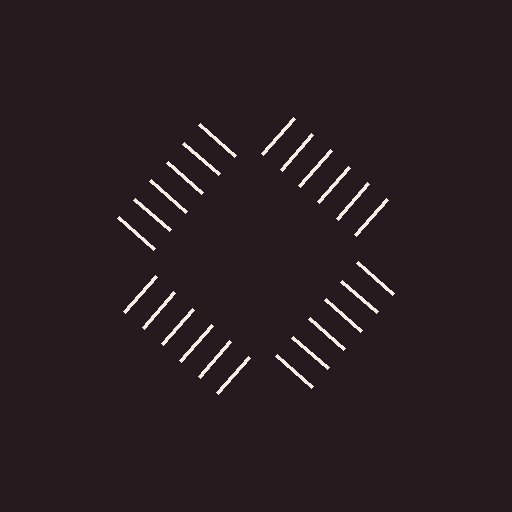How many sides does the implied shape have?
4 sides — the line-ends trace a square.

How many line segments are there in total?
24 — 6 along each of the 4 edges.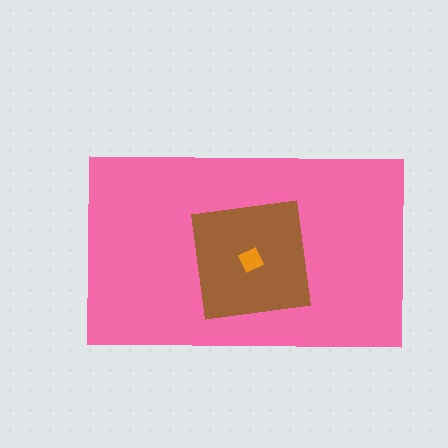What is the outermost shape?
The pink rectangle.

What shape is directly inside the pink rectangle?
The brown square.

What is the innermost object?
The orange diamond.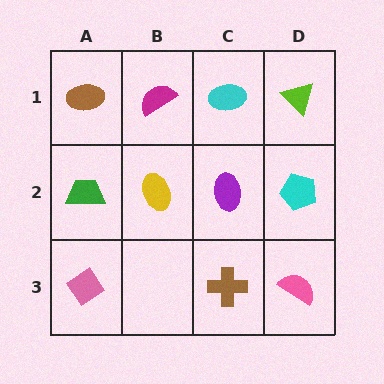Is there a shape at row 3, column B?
No, that cell is empty.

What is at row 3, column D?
A pink semicircle.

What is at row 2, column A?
A green trapezoid.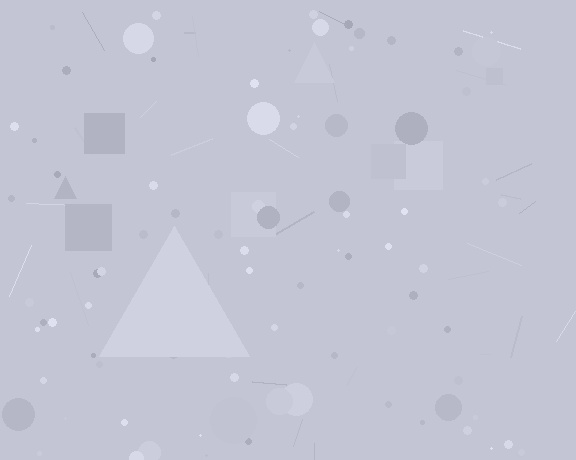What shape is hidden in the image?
A triangle is hidden in the image.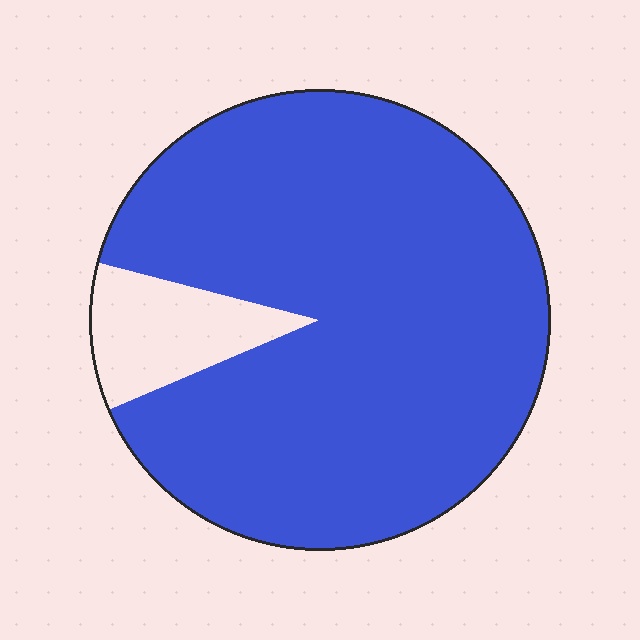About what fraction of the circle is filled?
About nine tenths (9/10).